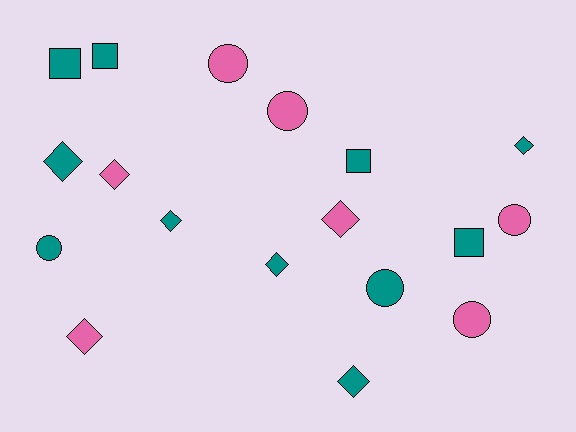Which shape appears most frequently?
Diamond, with 8 objects.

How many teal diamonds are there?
There are 5 teal diamonds.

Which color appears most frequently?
Teal, with 11 objects.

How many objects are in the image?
There are 18 objects.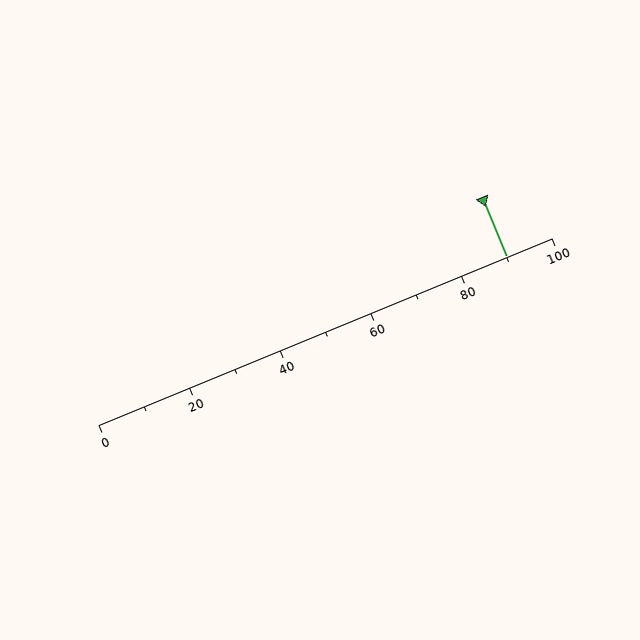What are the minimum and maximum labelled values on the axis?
The axis runs from 0 to 100.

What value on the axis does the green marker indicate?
The marker indicates approximately 90.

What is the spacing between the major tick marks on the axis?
The major ticks are spaced 20 apart.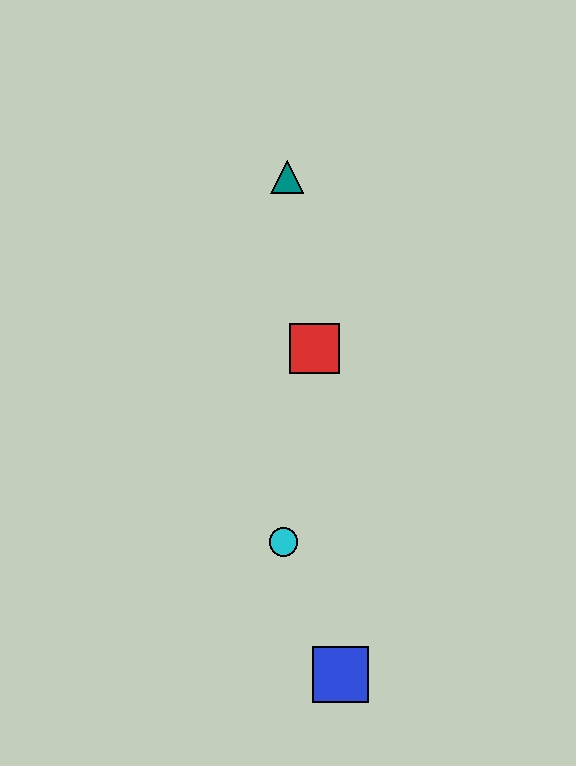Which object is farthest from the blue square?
The teal triangle is farthest from the blue square.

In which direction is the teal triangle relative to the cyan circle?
The teal triangle is above the cyan circle.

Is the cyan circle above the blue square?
Yes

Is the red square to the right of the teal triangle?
Yes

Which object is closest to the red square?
The teal triangle is closest to the red square.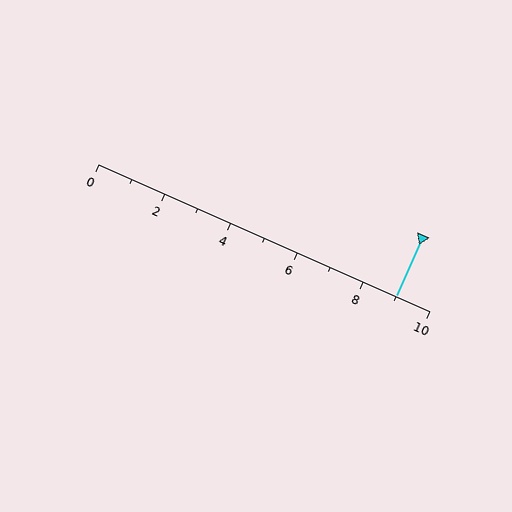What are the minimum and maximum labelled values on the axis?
The axis runs from 0 to 10.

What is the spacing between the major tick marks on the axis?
The major ticks are spaced 2 apart.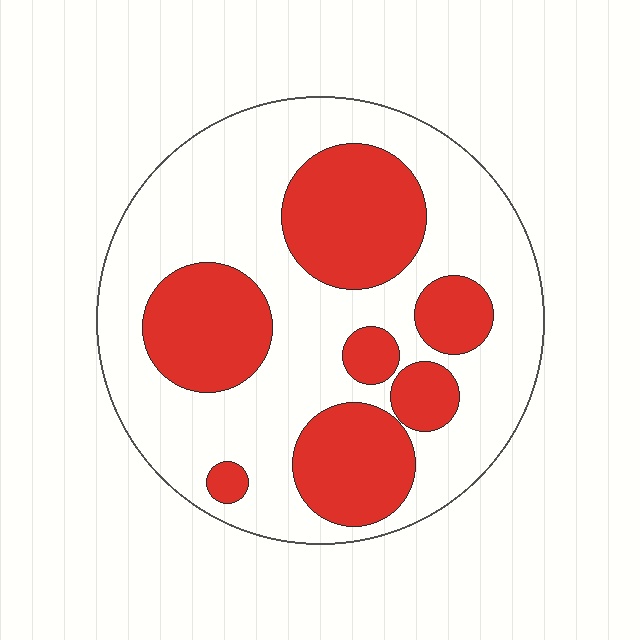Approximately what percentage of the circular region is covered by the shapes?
Approximately 35%.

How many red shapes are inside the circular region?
7.